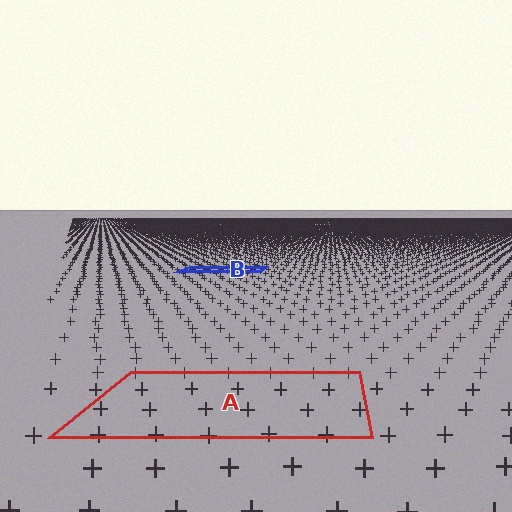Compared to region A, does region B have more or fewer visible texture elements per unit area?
Region B has more texture elements per unit area — they are packed more densely because it is farther away.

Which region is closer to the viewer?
Region A is closer. The texture elements there are larger and more spread out.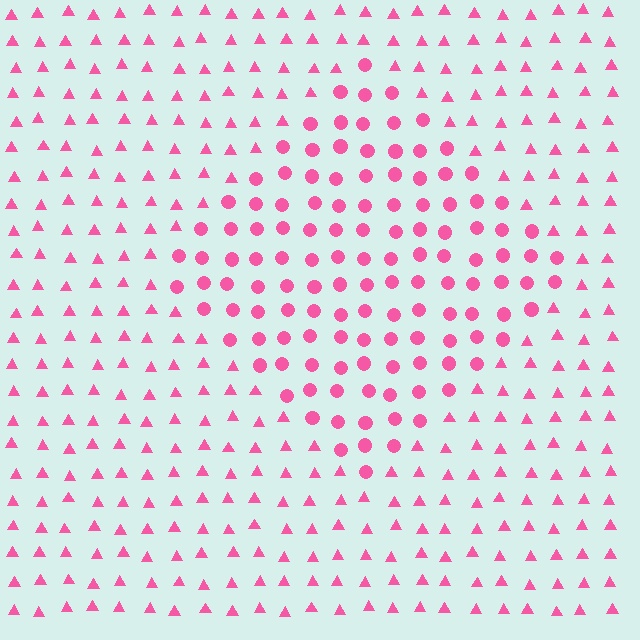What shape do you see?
I see a diamond.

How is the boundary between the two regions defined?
The boundary is defined by a change in element shape: circles inside vs. triangles outside. All elements share the same color and spacing.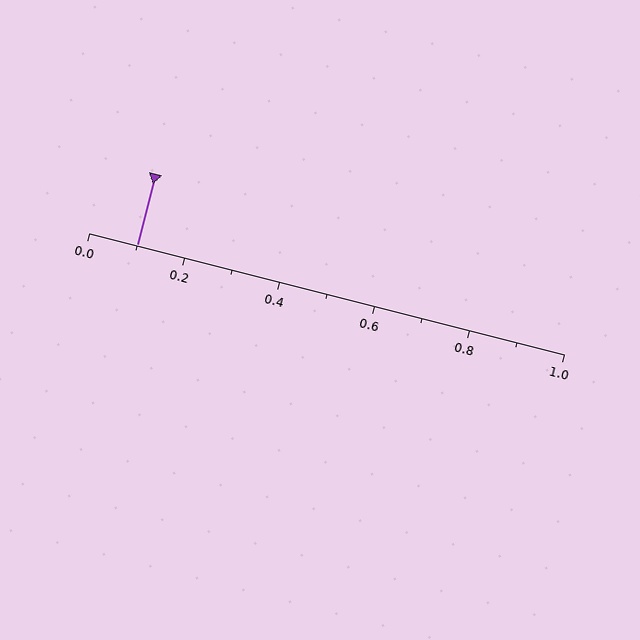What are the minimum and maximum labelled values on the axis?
The axis runs from 0.0 to 1.0.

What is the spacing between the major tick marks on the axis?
The major ticks are spaced 0.2 apart.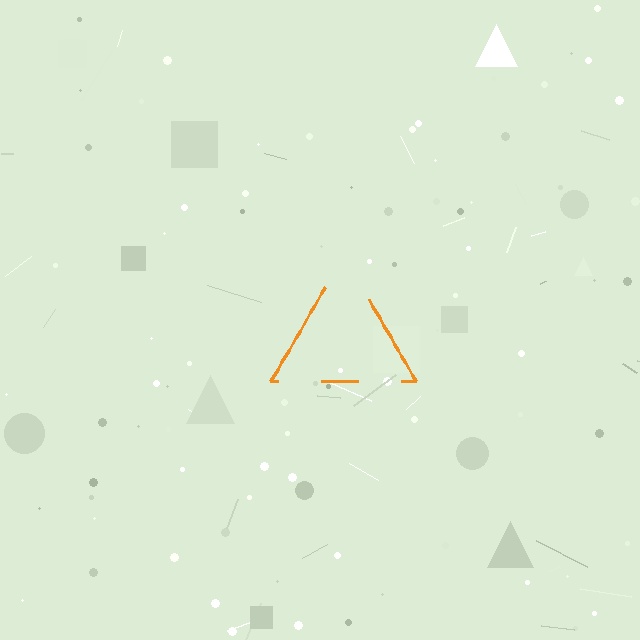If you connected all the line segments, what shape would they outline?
They would outline a triangle.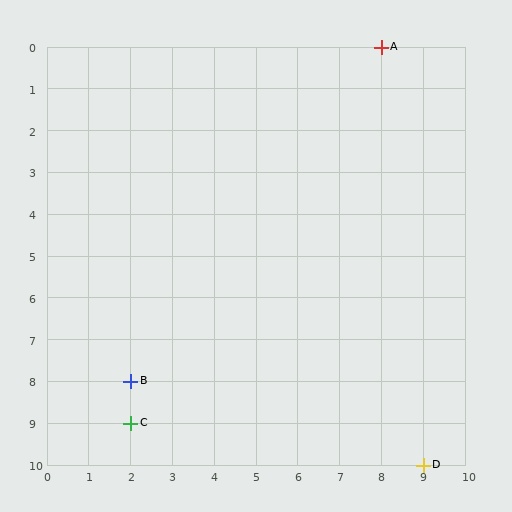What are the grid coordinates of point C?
Point C is at grid coordinates (2, 9).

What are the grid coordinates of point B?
Point B is at grid coordinates (2, 8).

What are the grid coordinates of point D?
Point D is at grid coordinates (9, 10).